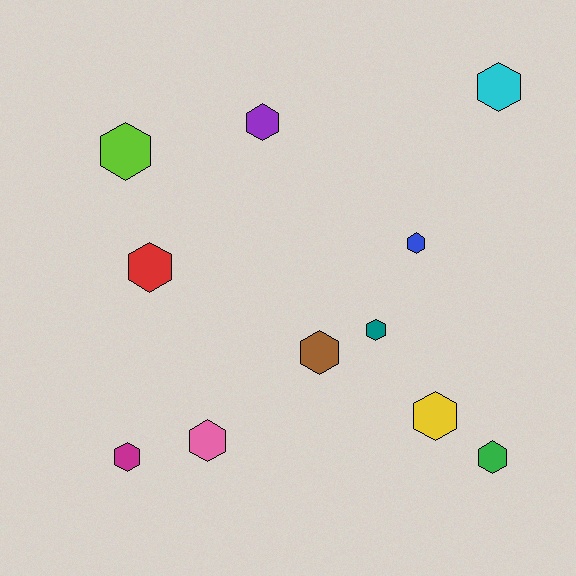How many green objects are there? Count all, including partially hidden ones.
There is 1 green object.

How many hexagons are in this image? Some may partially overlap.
There are 11 hexagons.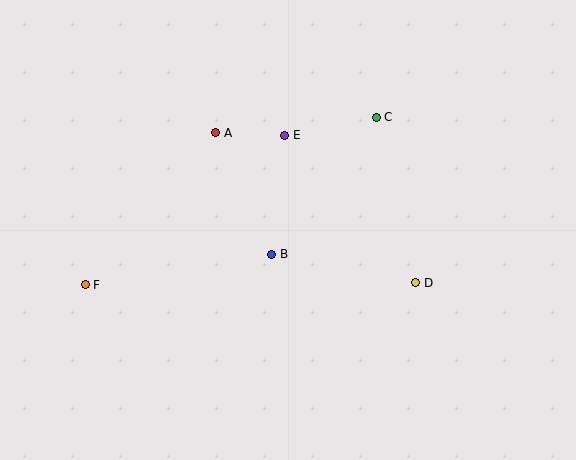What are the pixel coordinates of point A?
Point A is at (216, 133).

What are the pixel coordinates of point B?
Point B is at (272, 254).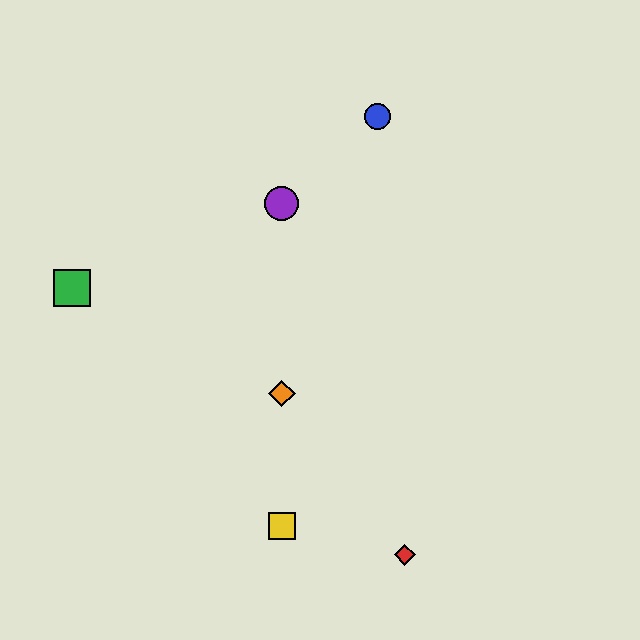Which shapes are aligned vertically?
The yellow square, the purple circle, the orange diamond are aligned vertically.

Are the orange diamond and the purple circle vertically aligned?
Yes, both are at x≈282.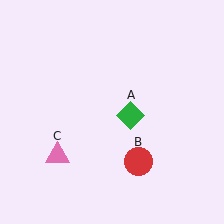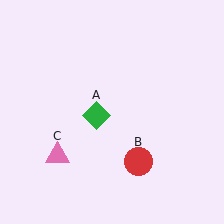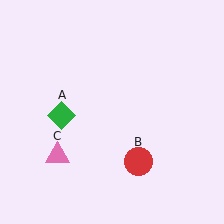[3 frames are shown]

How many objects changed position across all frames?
1 object changed position: green diamond (object A).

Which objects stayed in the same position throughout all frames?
Red circle (object B) and pink triangle (object C) remained stationary.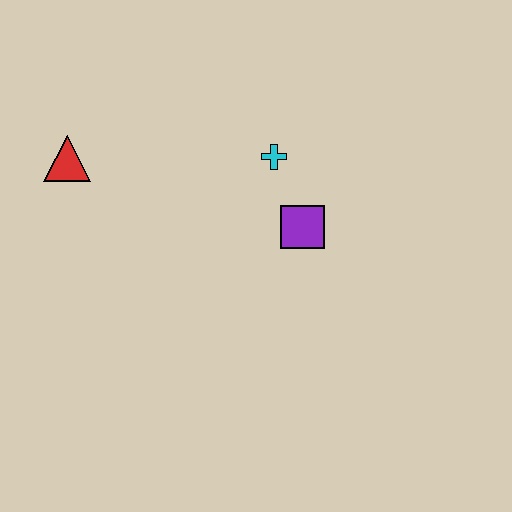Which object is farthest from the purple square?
The red triangle is farthest from the purple square.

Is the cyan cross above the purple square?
Yes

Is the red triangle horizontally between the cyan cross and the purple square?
No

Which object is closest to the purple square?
The cyan cross is closest to the purple square.